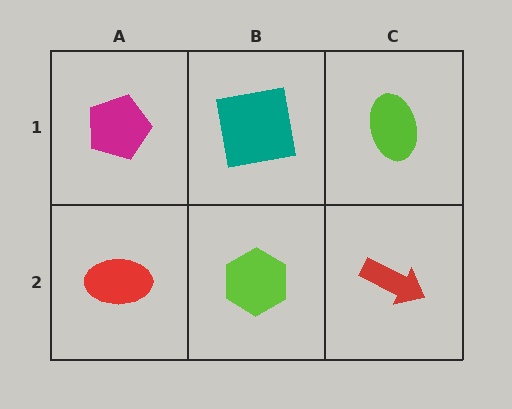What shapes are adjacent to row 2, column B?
A teal square (row 1, column B), a red ellipse (row 2, column A), a red arrow (row 2, column C).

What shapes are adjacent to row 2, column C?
A lime ellipse (row 1, column C), a lime hexagon (row 2, column B).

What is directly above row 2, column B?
A teal square.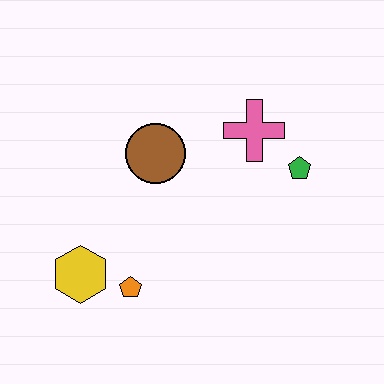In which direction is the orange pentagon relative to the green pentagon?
The orange pentagon is to the left of the green pentagon.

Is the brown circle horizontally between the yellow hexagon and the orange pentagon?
No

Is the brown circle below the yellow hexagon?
No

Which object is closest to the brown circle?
The pink cross is closest to the brown circle.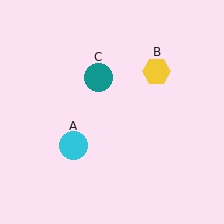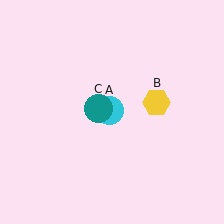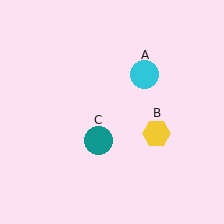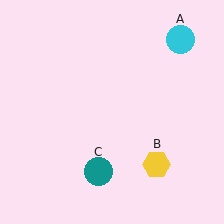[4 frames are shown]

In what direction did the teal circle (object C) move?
The teal circle (object C) moved down.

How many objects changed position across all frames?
3 objects changed position: cyan circle (object A), yellow hexagon (object B), teal circle (object C).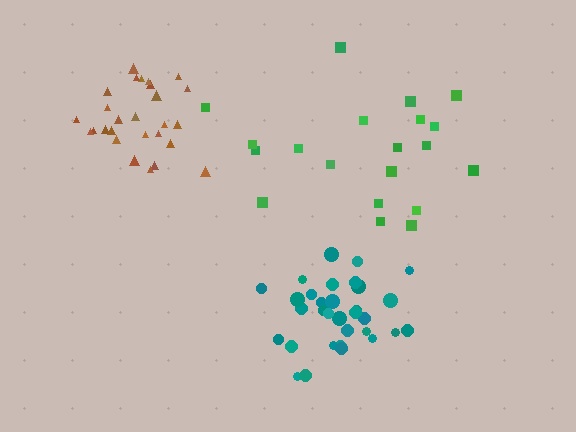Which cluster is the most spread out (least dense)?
Green.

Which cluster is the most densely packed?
Teal.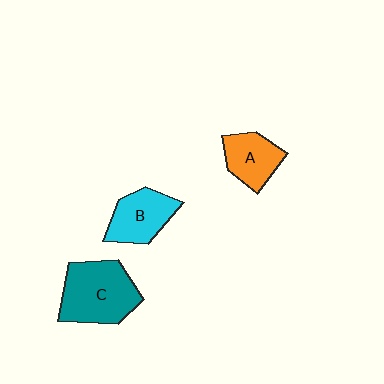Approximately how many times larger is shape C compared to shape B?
Approximately 1.5 times.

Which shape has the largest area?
Shape C (teal).